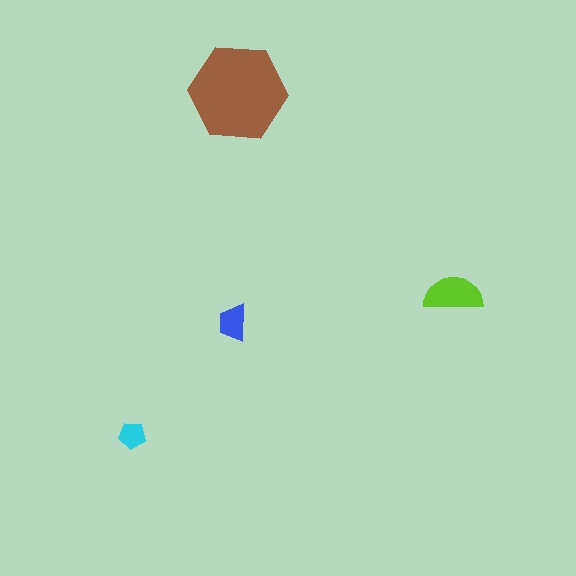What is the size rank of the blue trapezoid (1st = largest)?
3rd.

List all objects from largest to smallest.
The brown hexagon, the lime semicircle, the blue trapezoid, the cyan pentagon.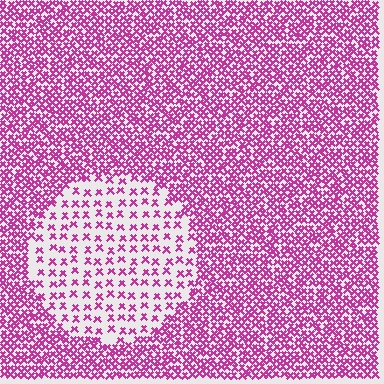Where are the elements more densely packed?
The elements are more densely packed outside the circle boundary.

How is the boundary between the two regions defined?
The boundary is defined by a change in element density (approximately 2.7x ratio). All elements are the same color, size, and shape.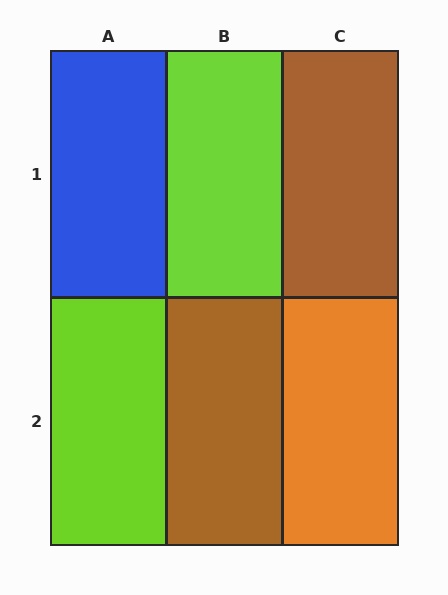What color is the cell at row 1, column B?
Lime.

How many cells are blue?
1 cell is blue.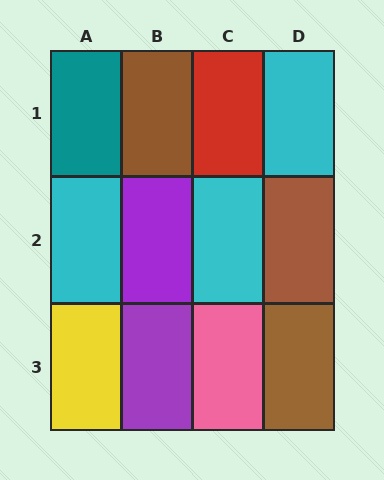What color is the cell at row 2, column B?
Purple.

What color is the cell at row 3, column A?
Yellow.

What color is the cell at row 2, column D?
Brown.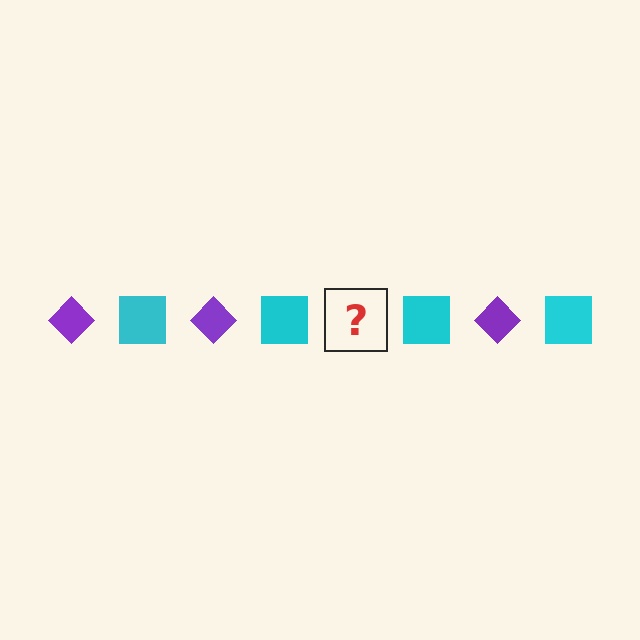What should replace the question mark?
The question mark should be replaced with a purple diamond.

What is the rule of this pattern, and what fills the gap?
The rule is that the pattern alternates between purple diamond and cyan square. The gap should be filled with a purple diamond.